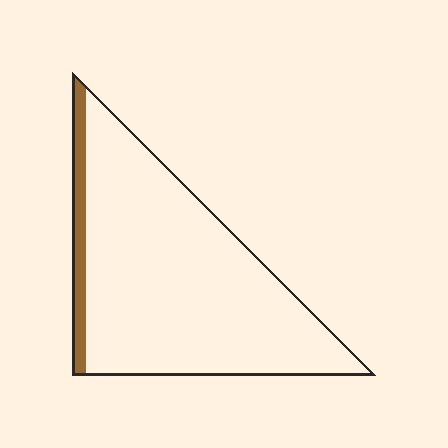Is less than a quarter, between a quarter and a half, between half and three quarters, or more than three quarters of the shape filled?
Less than a quarter.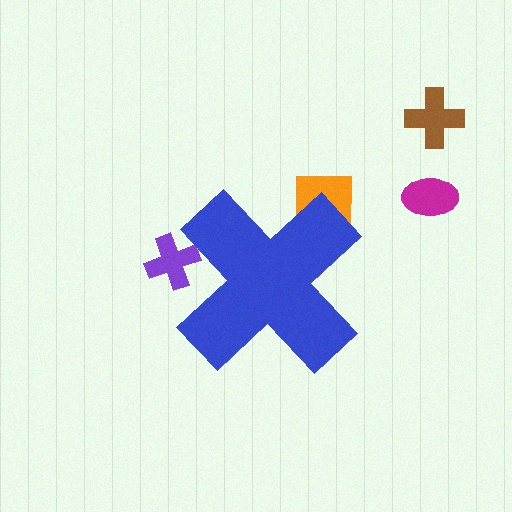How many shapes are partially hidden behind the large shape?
2 shapes are partially hidden.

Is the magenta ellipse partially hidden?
No, the magenta ellipse is fully visible.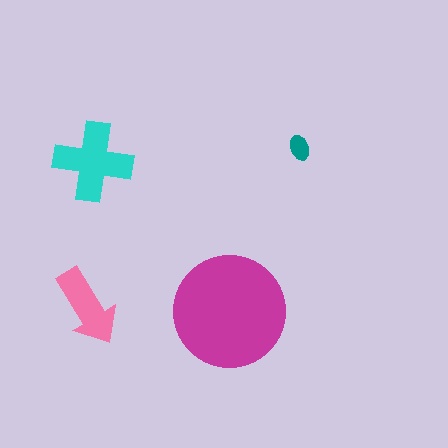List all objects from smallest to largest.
The teal ellipse, the pink arrow, the cyan cross, the magenta circle.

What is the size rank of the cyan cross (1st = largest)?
2nd.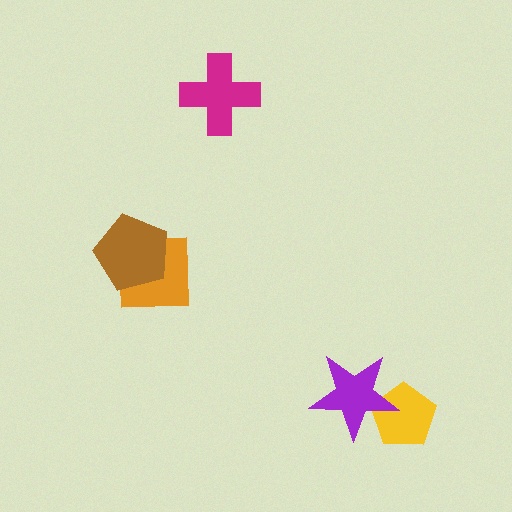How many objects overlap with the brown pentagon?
1 object overlaps with the brown pentagon.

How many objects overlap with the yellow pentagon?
1 object overlaps with the yellow pentagon.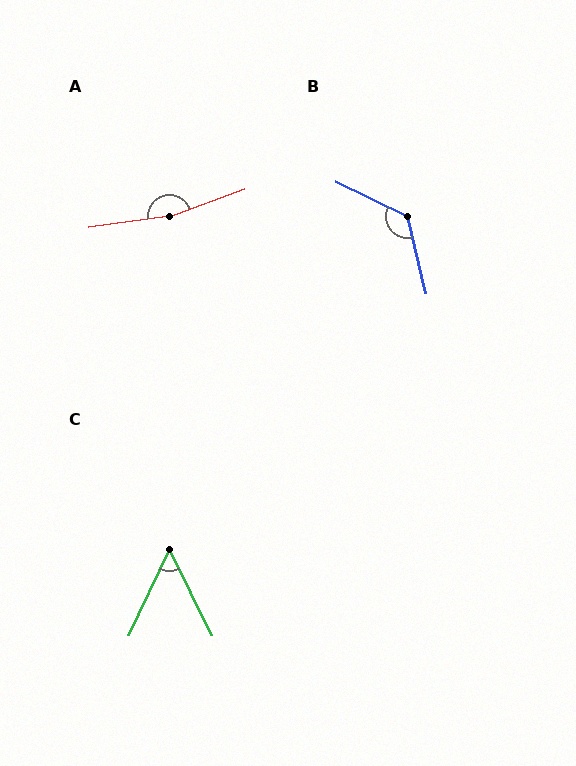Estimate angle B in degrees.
Approximately 130 degrees.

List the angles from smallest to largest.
C (51°), B (130°), A (167°).